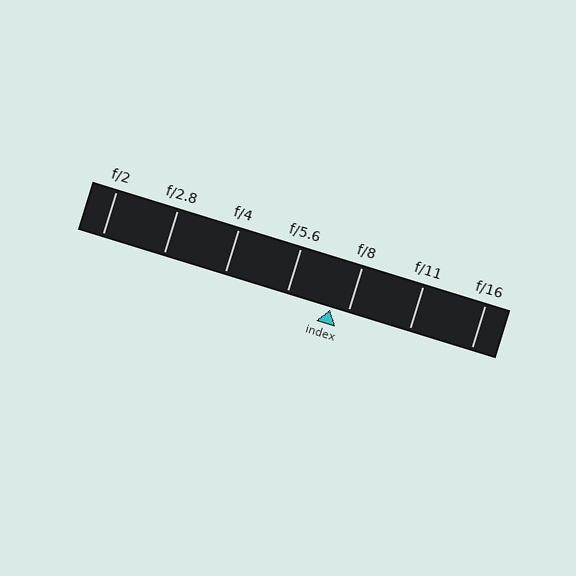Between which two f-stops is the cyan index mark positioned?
The index mark is between f/5.6 and f/8.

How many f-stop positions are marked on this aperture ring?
There are 7 f-stop positions marked.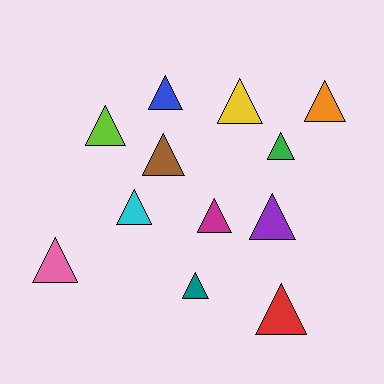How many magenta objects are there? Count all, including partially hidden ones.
There is 1 magenta object.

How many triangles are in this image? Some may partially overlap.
There are 12 triangles.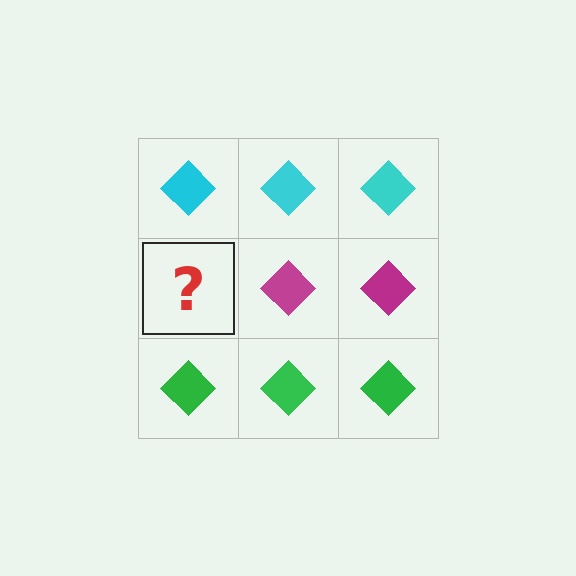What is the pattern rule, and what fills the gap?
The rule is that each row has a consistent color. The gap should be filled with a magenta diamond.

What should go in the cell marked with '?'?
The missing cell should contain a magenta diamond.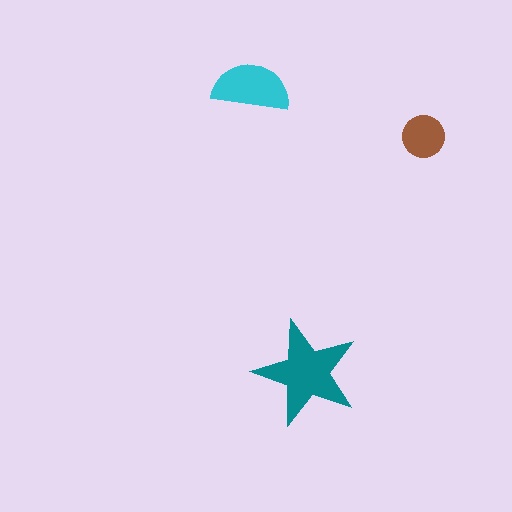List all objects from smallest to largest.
The brown circle, the cyan semicircle, the teal star.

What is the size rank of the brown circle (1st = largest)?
3rd.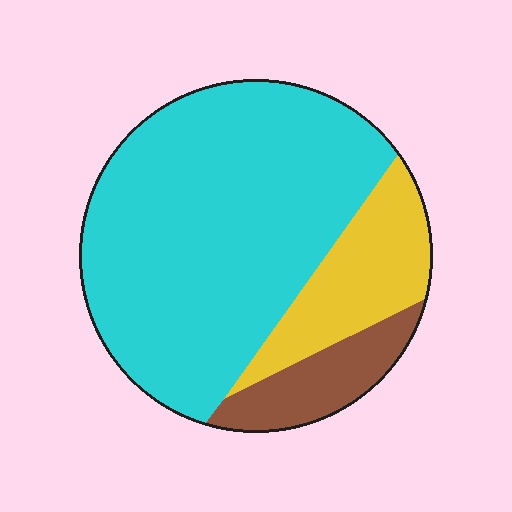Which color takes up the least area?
Brown, at roughly 10%.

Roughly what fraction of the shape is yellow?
Yellow takes up between a sixth and a third of the shape.